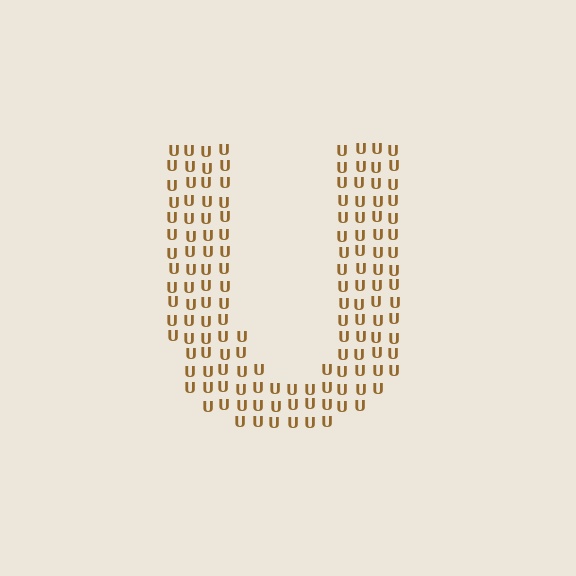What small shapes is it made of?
It is made of small letter U's.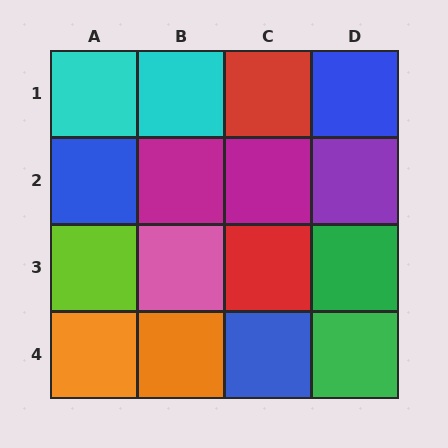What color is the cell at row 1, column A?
Cyan.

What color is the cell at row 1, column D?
Blue.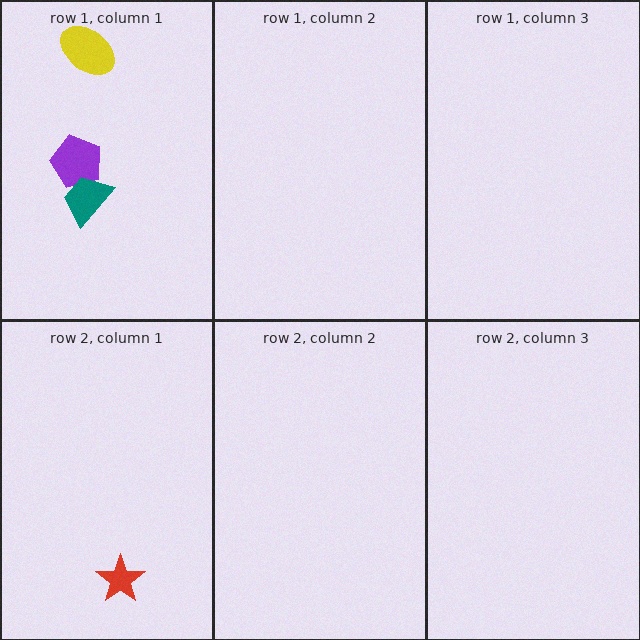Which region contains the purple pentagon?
The row 1, column 1 region.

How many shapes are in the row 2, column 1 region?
1.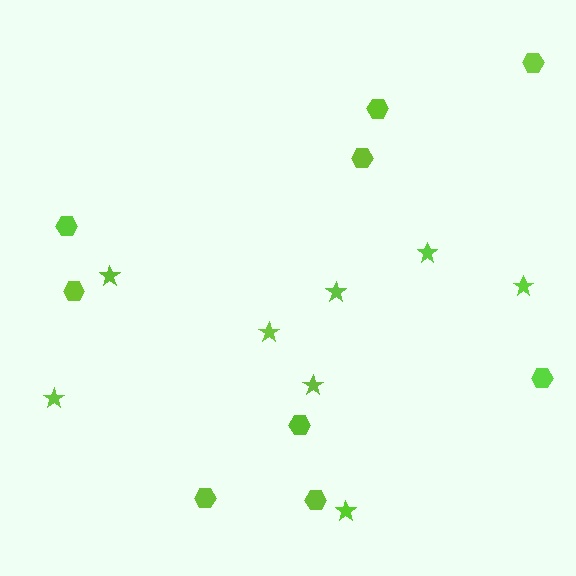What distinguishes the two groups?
There are 2 groups: one group of stars (8) and one group of hexagons (9).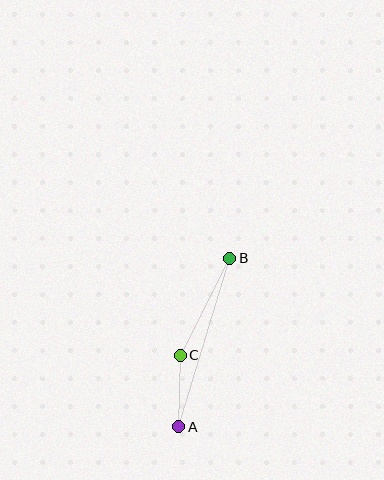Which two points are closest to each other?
Points A and C are closest to each other.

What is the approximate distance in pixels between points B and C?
The distance between B and C is approximately 109 pixels.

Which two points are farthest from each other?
Points A and B are farthest from each other.